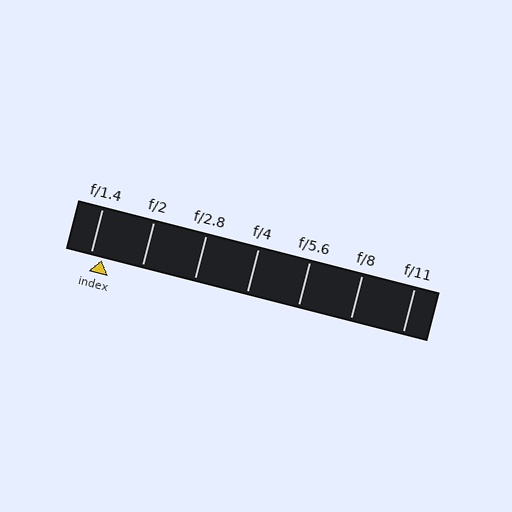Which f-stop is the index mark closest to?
The index mark is closest to f/1.4.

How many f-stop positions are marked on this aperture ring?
There are 7 f-stop positions marked.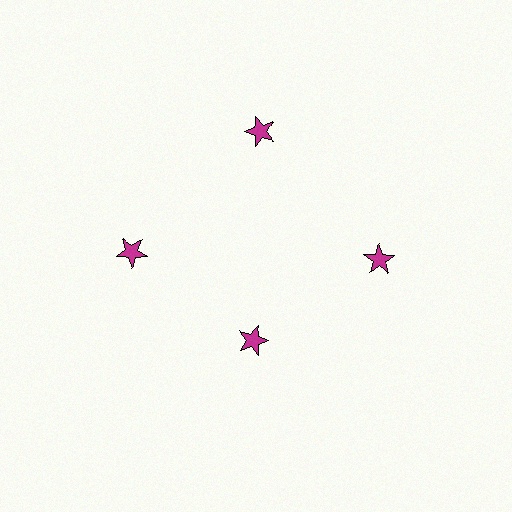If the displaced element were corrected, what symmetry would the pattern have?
It would have 4-fold rotational symmetry — the pattern would map onto itself every 90 degrees.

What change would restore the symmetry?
The symmetry would be restored by moving it outward, back onto the ring so that all 4 stars sit at equal angles and equal distance from the center.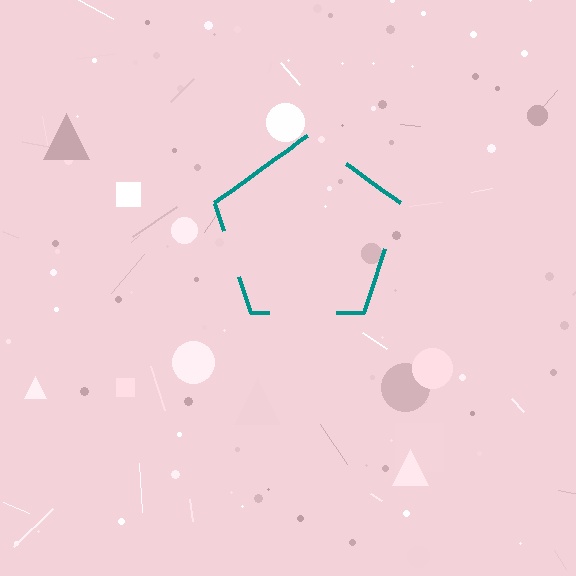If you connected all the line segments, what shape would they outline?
They would outline a pentagon.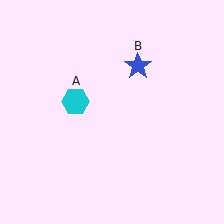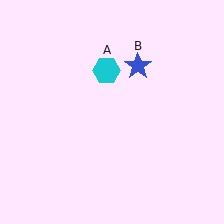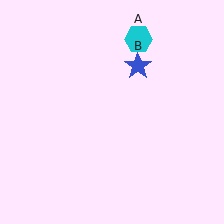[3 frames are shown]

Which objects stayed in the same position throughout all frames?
Blue star (object B) remained stationary.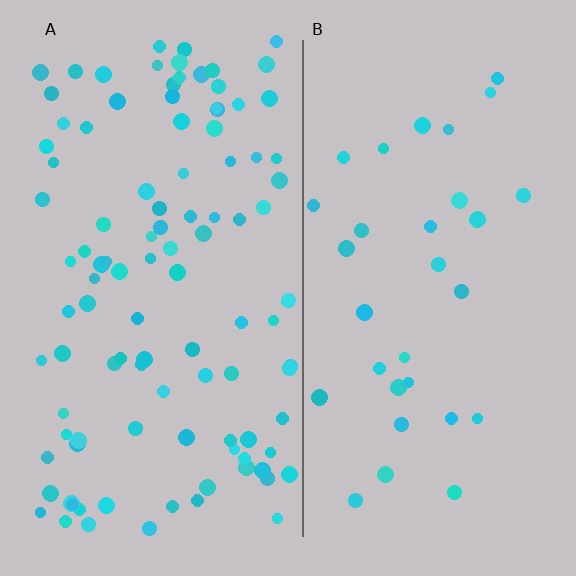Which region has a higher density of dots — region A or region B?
A (the left).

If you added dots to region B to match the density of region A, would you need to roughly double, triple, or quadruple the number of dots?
Approximately triple.